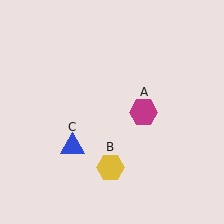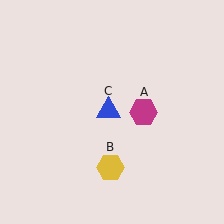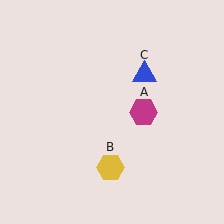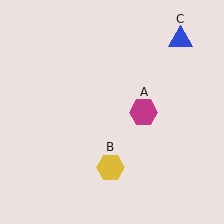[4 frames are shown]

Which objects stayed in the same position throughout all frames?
Magenta hexagon (object A) and yellow hexagon (object B) remained stationary.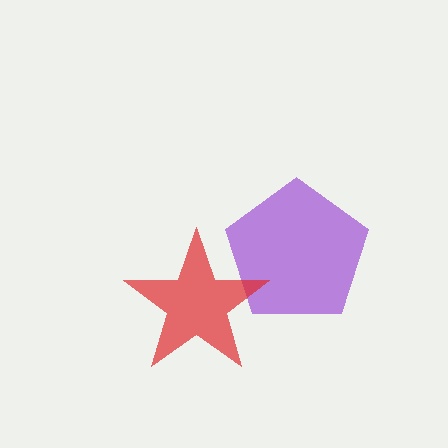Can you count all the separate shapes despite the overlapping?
Yes, there are 2 separate shapes.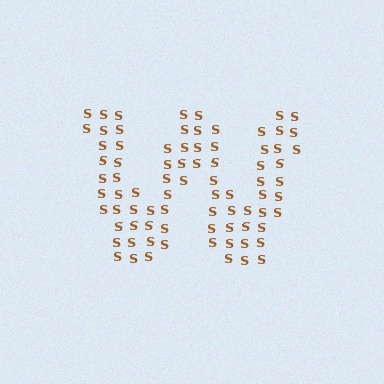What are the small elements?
The small elements are letter S's.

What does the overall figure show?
The overall figure shows the letter W.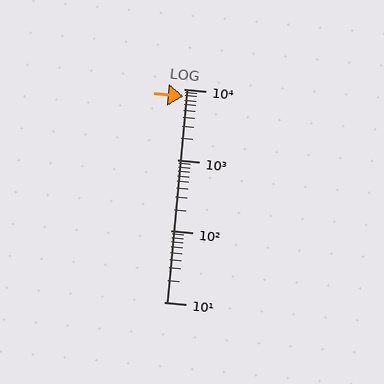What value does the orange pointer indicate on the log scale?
The pointer indicates approximately 7800.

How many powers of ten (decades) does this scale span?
The scale spans 3 decades, from 10 to 10000.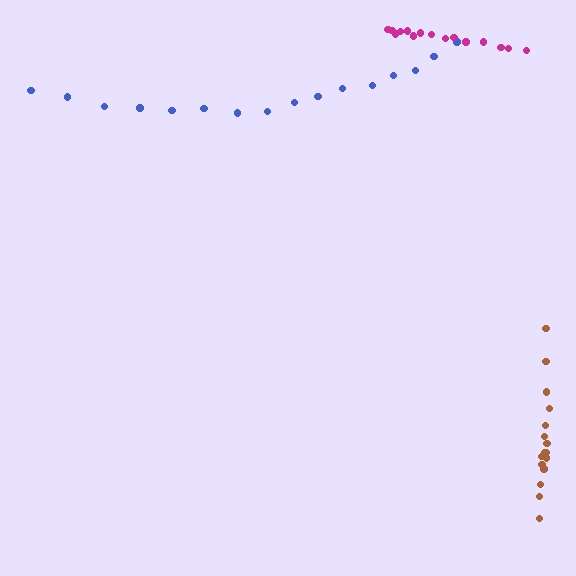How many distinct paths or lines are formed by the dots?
There are 3 distinct paths.